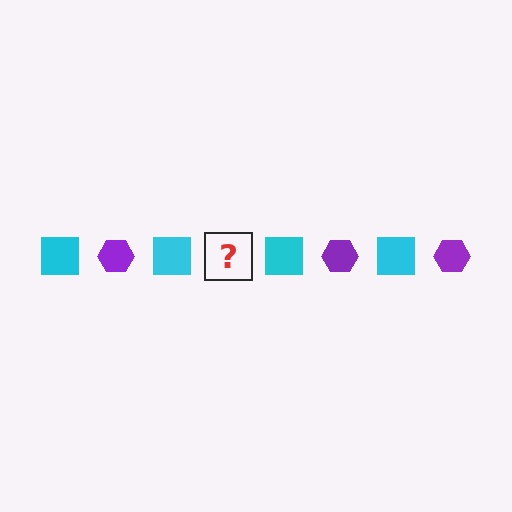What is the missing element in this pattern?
The missing element is a purple hexagon.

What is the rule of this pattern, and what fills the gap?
The rule is that the pattern alternates between cyan square and purple hexagon. The gap should be filled with a purple hexagon.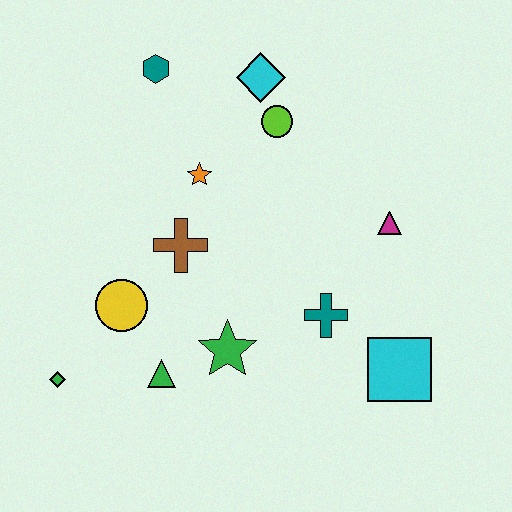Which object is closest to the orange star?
The brown cross is closest to the orange star.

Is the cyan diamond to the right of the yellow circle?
Yes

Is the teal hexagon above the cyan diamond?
Yes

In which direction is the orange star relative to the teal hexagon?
The orange star is below the teal hexagon.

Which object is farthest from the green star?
The teal hexagon is farthest from the green star.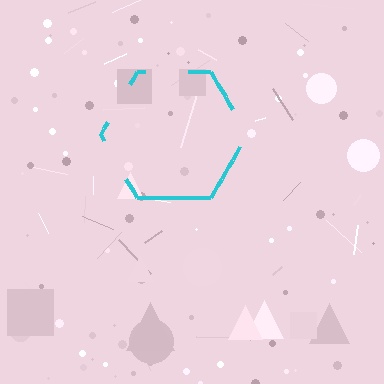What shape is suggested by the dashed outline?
The dashed outline suggests a hexagon.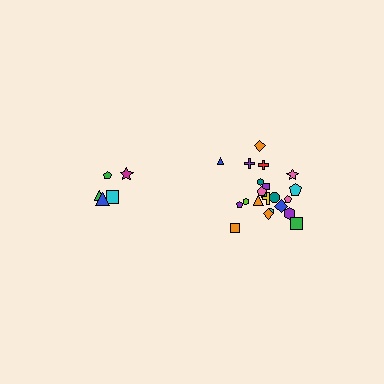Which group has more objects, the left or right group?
The right group.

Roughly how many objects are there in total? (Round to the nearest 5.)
Roughly 25 objects in total.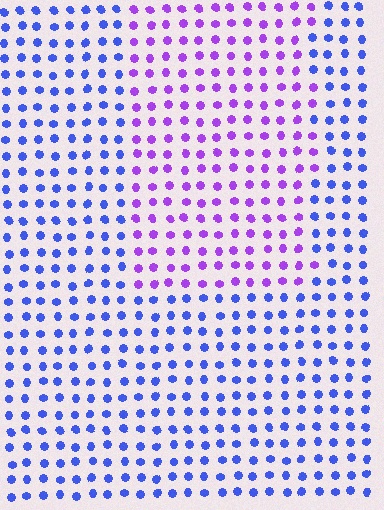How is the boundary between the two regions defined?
The boundary is defined purely by a slight shift in hue (about 46 degrees). Spacing, size, and orientation are identical on both sides.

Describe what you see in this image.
The image is filled with small blue elements in a uniform arrangement. A rectangle-shaped region is visible where the elements are tinted to a slightly different hue, forming a subtle color boundary.